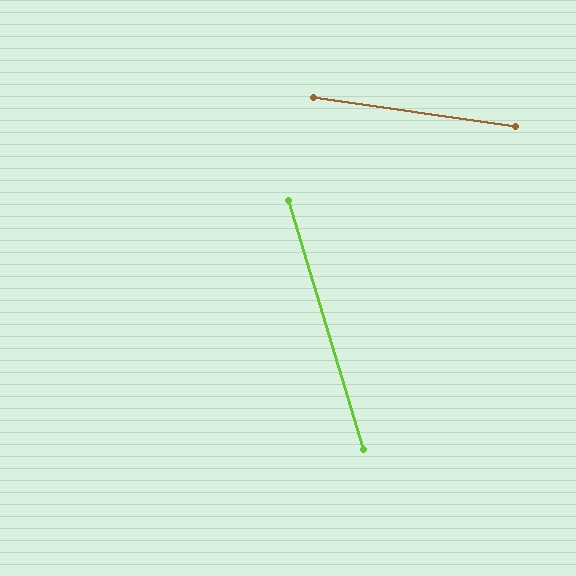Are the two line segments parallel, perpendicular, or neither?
Neither parallel nor perpendicular — they differ by about 65°.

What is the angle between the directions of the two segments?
Approximately 65 degrees.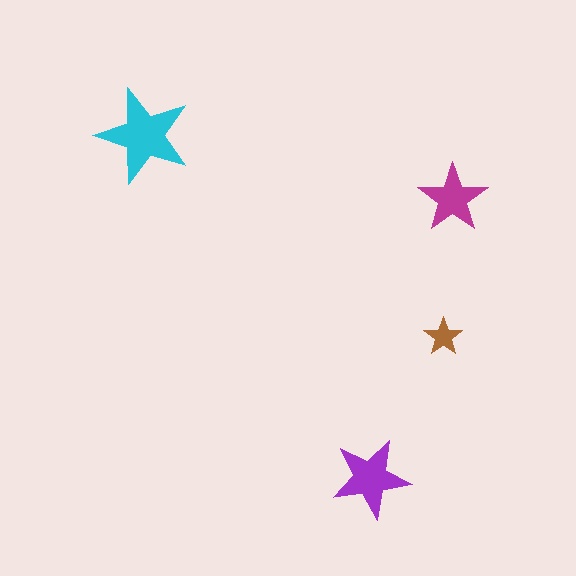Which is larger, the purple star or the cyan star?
The cyan one.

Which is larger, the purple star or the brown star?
The purple one.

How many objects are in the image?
There are 4 objects in the image.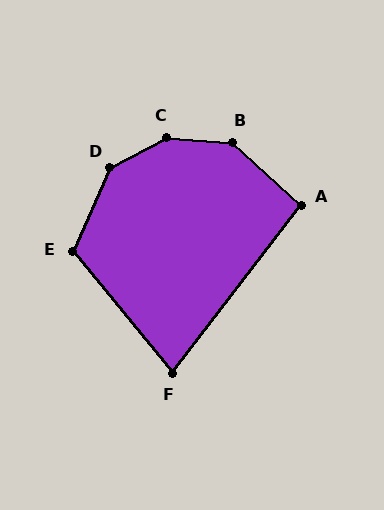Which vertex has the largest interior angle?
C, at approximately 149 degrees.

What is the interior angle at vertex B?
Approximately 141 degrees (obtuse).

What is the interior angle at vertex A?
Approximately 95 degrees (obtuse).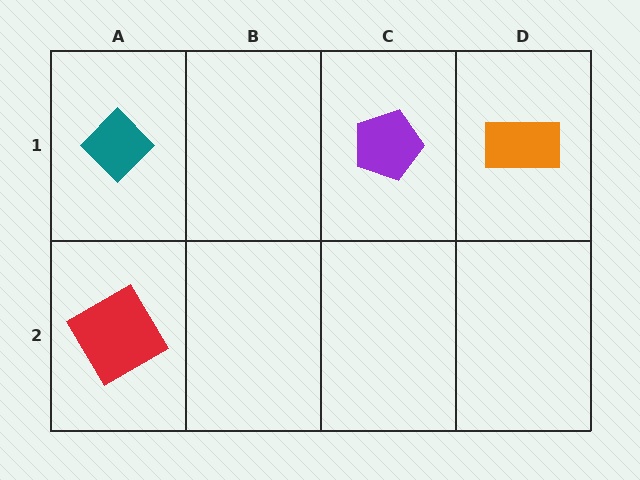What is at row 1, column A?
A teal diamond.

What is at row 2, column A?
A red diamond.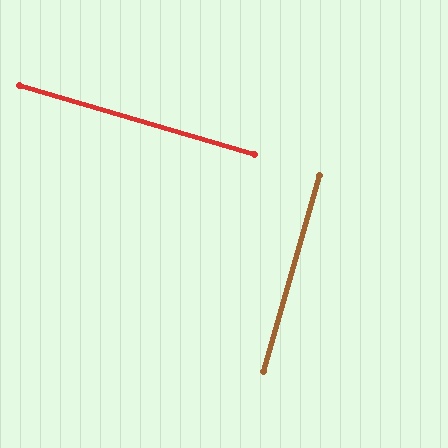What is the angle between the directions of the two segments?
Approximately 89 degrees.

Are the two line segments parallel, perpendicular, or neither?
Perpendicular — they meet at approximately 89°.